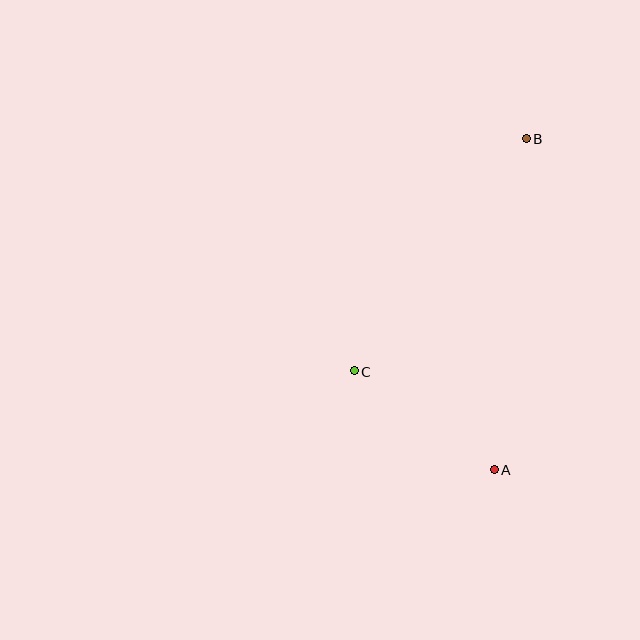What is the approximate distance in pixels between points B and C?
The distance between B and C is approximately 289 pixels.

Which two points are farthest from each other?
Points A and B are farthest from each other.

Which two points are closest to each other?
Points A and C are closest to each other.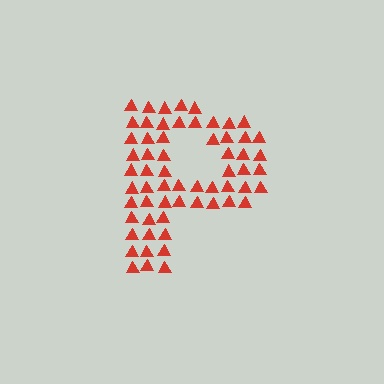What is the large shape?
The large shape is the letter P.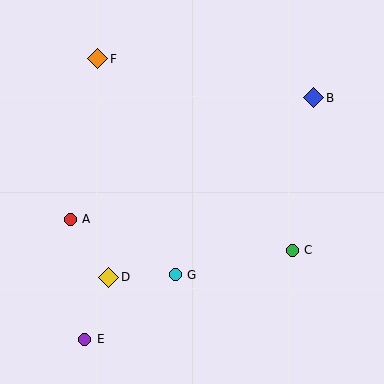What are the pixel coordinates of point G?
Point G is at (175, 275).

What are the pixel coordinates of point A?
Point A is at (70, 219).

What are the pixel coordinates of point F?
Point F is at (98, 59).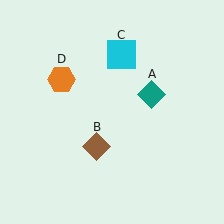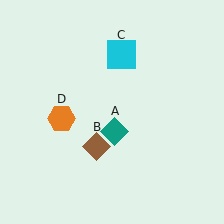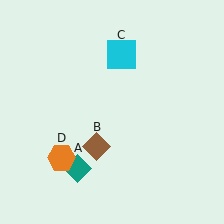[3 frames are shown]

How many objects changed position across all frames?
2 objects changed position: teal diamond (object A), orange hexagon (object D).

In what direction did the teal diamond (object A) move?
The teal diamond (object A) moved down and to the left.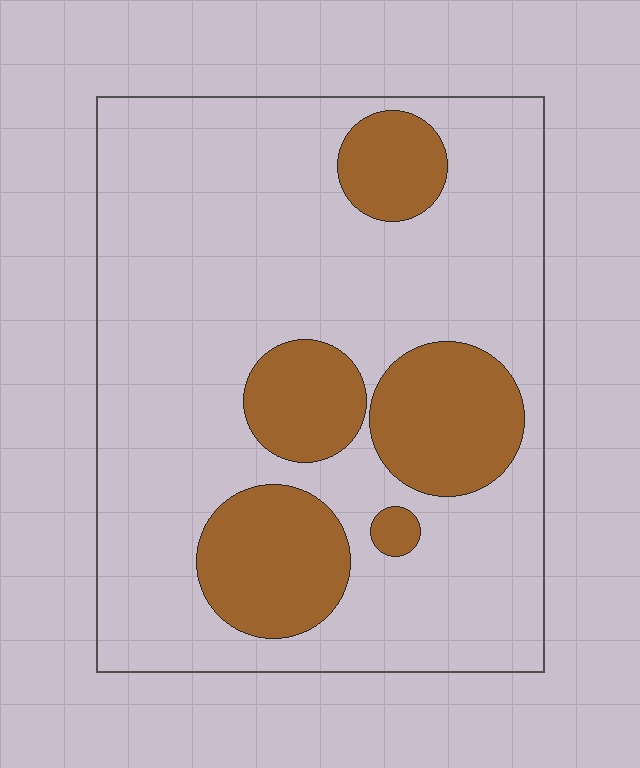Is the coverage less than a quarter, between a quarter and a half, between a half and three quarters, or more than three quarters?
Less than a quarter.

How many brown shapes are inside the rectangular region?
5.